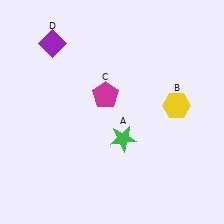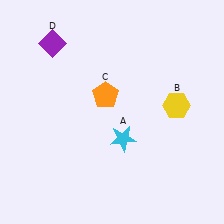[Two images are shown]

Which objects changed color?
A changed from green to cyan. C changed from magenta to orange.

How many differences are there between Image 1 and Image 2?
There are 2 differences between the two images.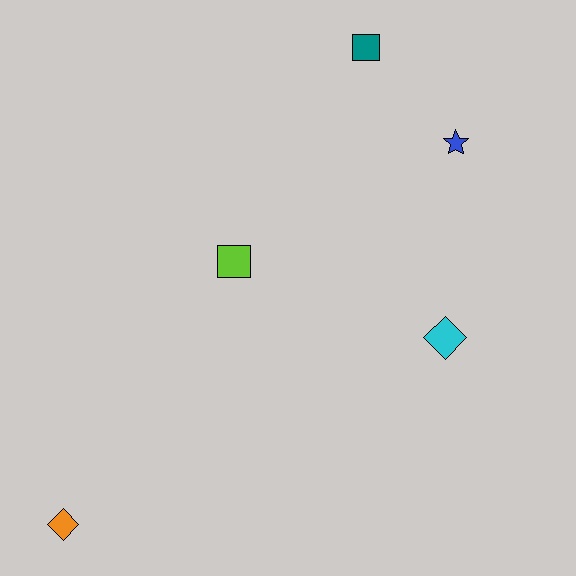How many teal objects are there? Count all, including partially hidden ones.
There is 1 teal object.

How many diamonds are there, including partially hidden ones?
There are 2 diamonds.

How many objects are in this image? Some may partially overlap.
There are 5 objects.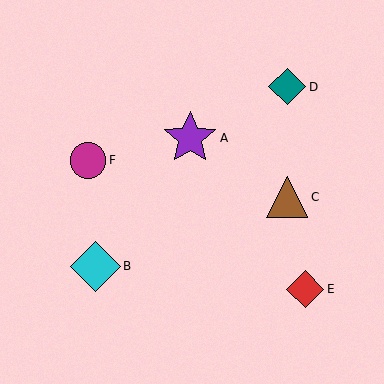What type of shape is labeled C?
Shape C is a brown triangle.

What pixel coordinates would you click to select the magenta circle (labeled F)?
Click at (88, 160) to select the magenta circle F.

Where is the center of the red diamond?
The center of the red diamond is at (305, 289).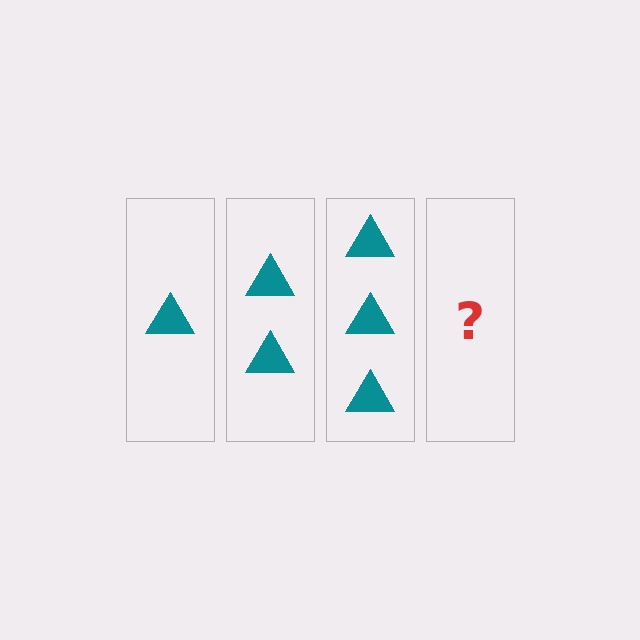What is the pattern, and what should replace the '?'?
The pattern is that each step adds one more triangle. The '?' should be 4 triangles.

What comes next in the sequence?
The next element should be 4 triangles.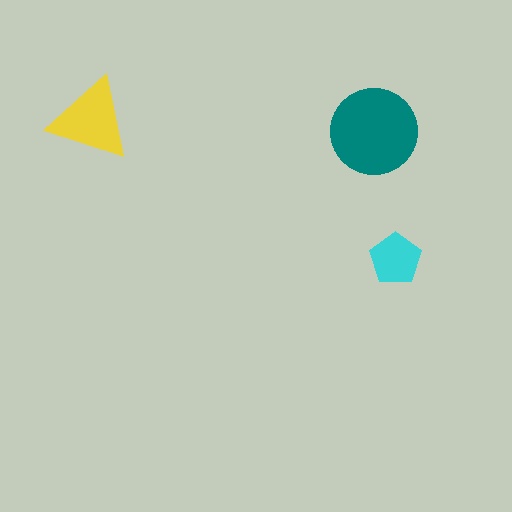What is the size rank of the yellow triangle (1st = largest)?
2nd.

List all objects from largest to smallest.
The teal circle, the yellow triangle, the cyan pentagon.